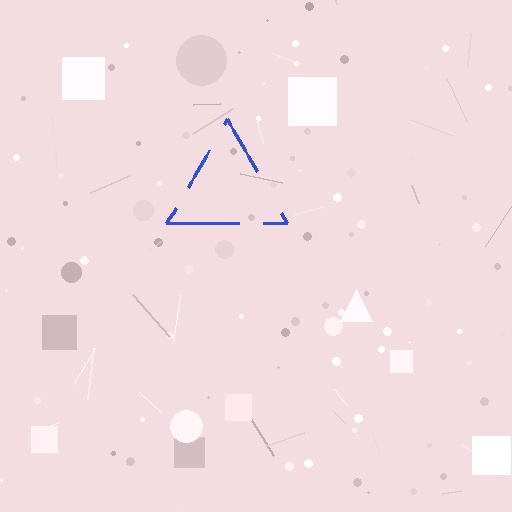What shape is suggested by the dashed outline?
The dashed outline suggests a triangle.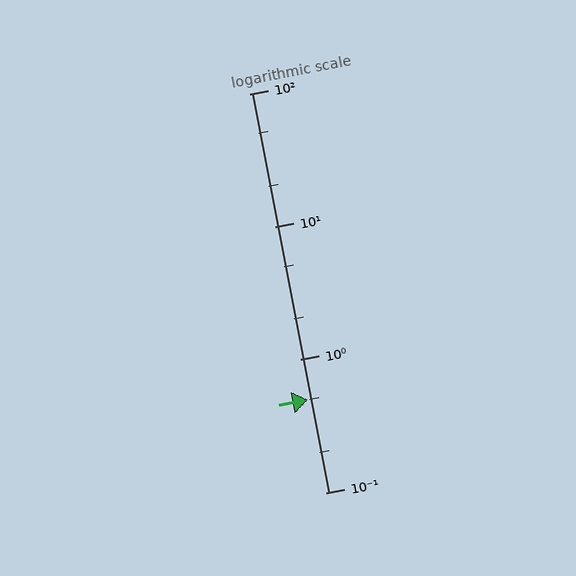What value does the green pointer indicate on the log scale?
The pointer indicates approximately 0.5.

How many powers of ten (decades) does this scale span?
The scale spans 3 decades, from 0.1 to 100.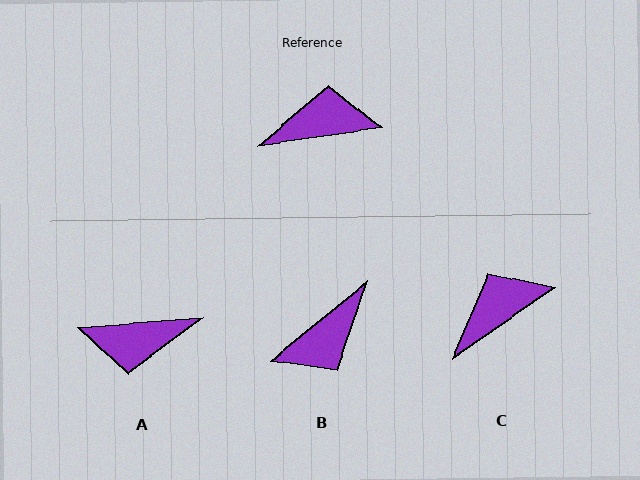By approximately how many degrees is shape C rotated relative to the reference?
Approximately 27 degrees counter-clockwise.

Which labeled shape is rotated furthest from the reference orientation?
A, about 176 degrees away.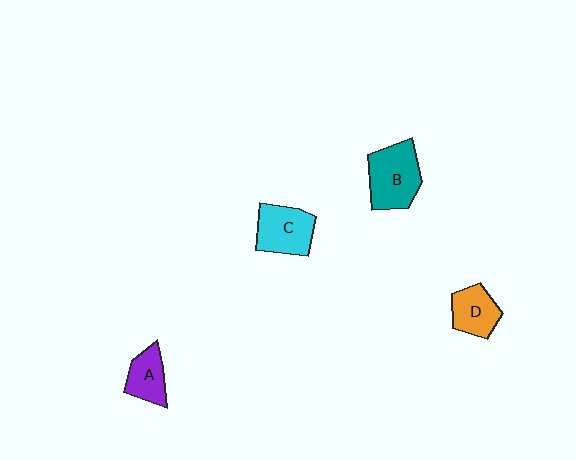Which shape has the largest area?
Shape B (teal).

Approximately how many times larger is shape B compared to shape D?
Approximately 1.5 times.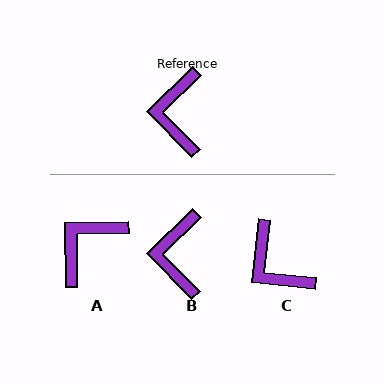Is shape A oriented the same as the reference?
No, it is off by about 43 degrees.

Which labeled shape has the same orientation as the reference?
B.